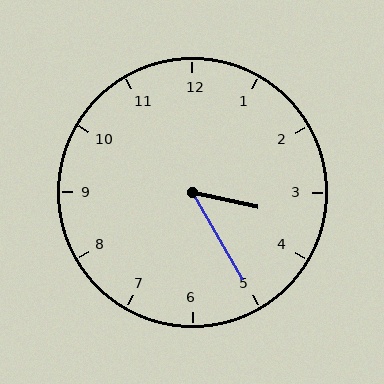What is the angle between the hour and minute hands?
Approximately 48 degrees.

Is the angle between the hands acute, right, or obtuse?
It is acute.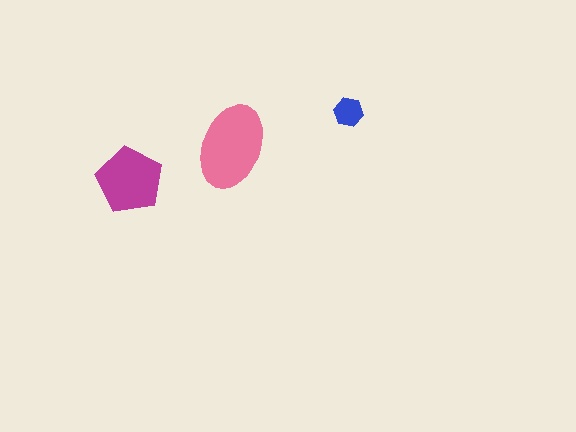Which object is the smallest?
The blue hexagon.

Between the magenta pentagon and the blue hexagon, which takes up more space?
The magenta pentagon.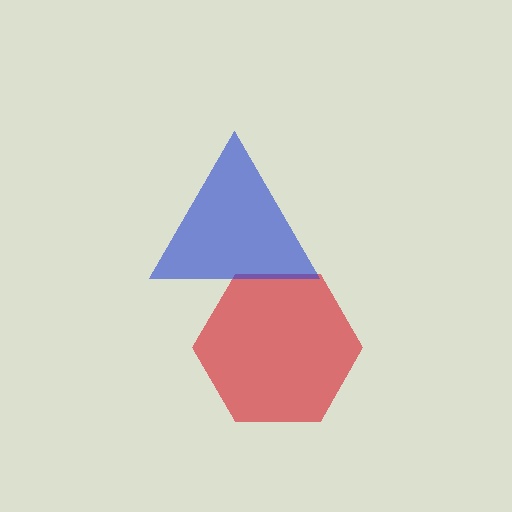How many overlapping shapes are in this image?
There are 2 overlapping shapes in the image.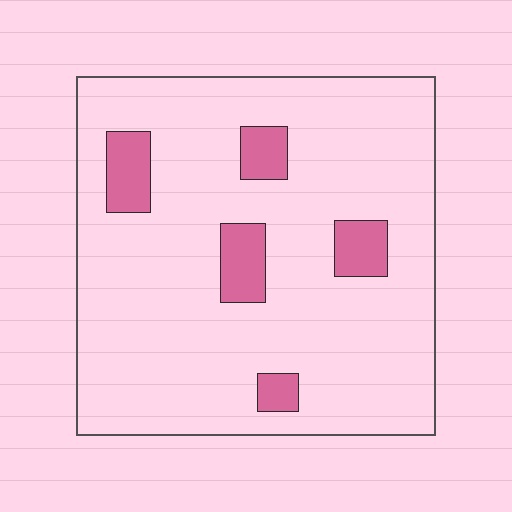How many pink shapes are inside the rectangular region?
5.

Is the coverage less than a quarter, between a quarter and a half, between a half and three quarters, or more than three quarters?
Less than a quarter.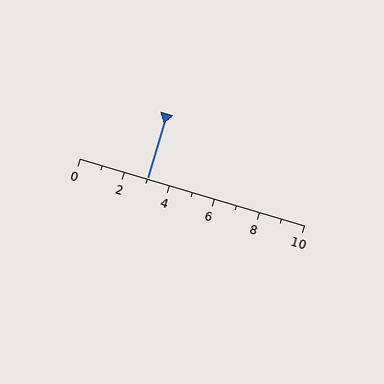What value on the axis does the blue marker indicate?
The marker indicates approximately 3.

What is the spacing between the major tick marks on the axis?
The major ticks are spaced 2 apart.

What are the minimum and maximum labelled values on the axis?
The axis runs from 0 to 10.